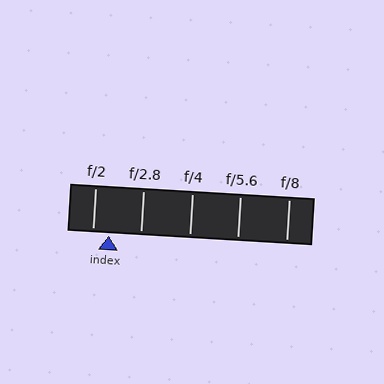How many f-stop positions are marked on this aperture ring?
There are 5 f-stop positions marked.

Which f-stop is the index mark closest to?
The index mark is closest to f/2.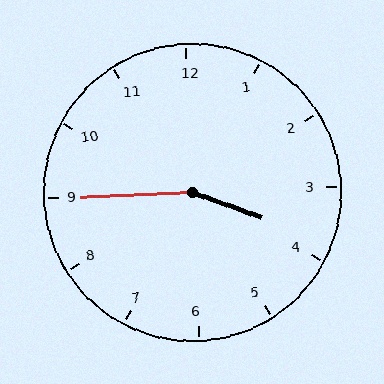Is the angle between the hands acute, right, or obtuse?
It is obtuse.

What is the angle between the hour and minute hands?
Approximately 158 degrees.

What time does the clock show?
3:45.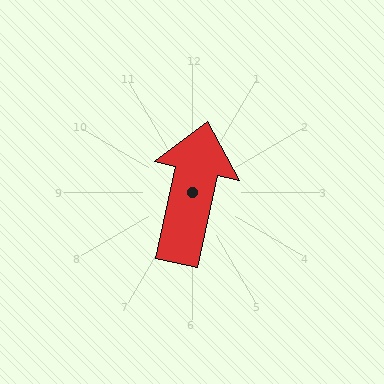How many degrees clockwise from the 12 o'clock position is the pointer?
Approximately 12 degrees.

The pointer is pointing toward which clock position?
Roughly 12 o'clock.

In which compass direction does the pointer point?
North.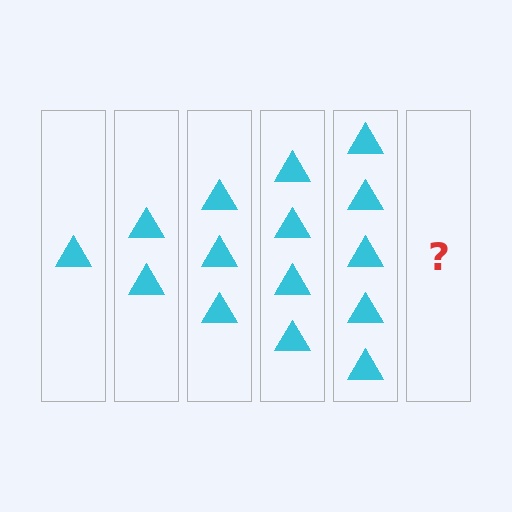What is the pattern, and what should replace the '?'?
The pattern is that each step adds one more triangle. The '?' should be 6 triangles.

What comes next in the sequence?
The next element should be 6 triangles.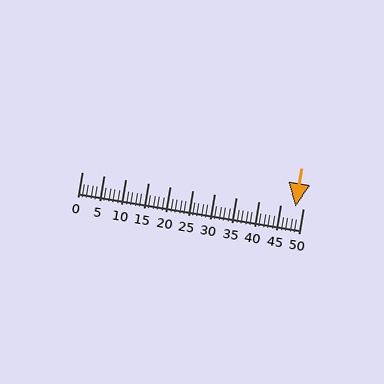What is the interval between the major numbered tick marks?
The major tick marks are spaced 5 units apart.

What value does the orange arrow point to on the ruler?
The orange arrow points to approximately 48.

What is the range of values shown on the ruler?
The ruler shows values from 0 to 50.